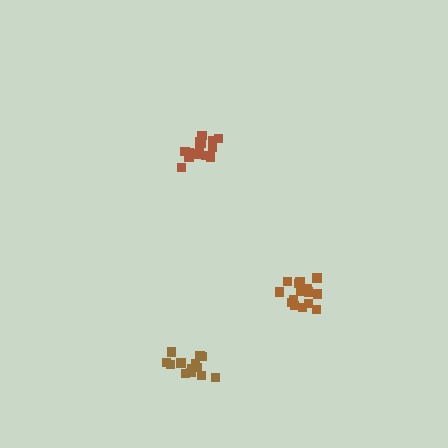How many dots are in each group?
Group 1: 14 dots, Group 2: 13 dots, Group 3: 15 dots (42 total).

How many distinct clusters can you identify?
There are 3 distinct clusters.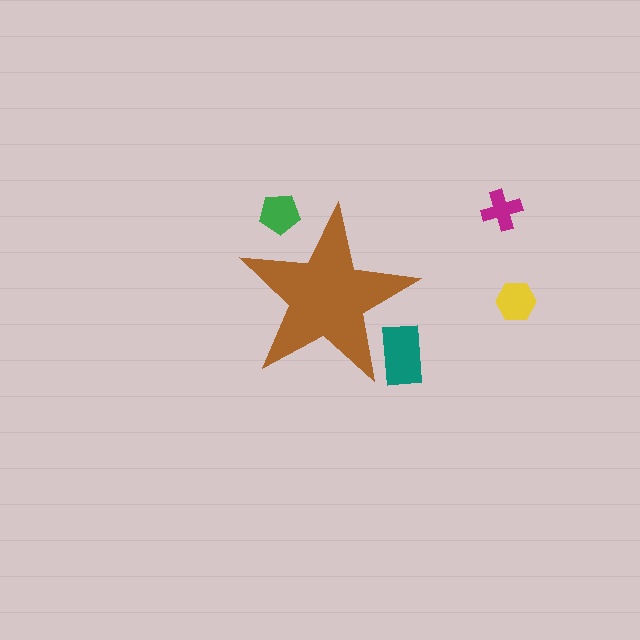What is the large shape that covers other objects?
A brown star.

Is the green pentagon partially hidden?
Yes, the green pentagon is partially hidden behind the brown star.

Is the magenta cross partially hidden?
No, the magenta cross is fully visible.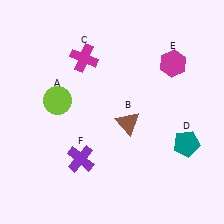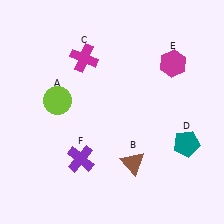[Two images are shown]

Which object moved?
The brown triangle (B) moved down.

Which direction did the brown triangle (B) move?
The brown triangle (B) moved down.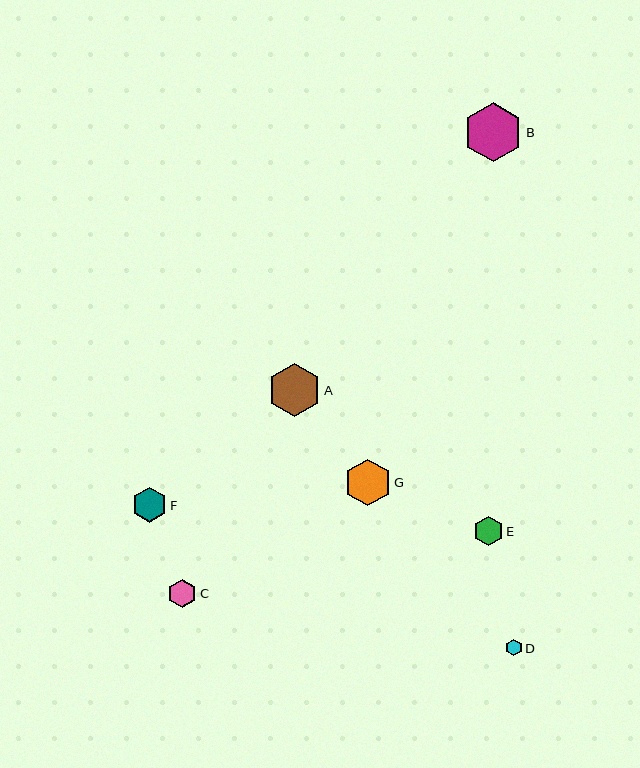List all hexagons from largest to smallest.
From largest to smallest: B, A, G, F, E, C, D.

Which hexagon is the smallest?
Hexagon D is the smallest with a size of approximately 16 pixels.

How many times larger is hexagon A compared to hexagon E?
Hexagon A is approximately 1.8 times the size of hexagon E.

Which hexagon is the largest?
Hexagon B is the largest with a size of approximately 59 pixels.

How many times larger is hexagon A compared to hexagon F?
Hexagon A is approximately 1.5 times the size of hexagon F.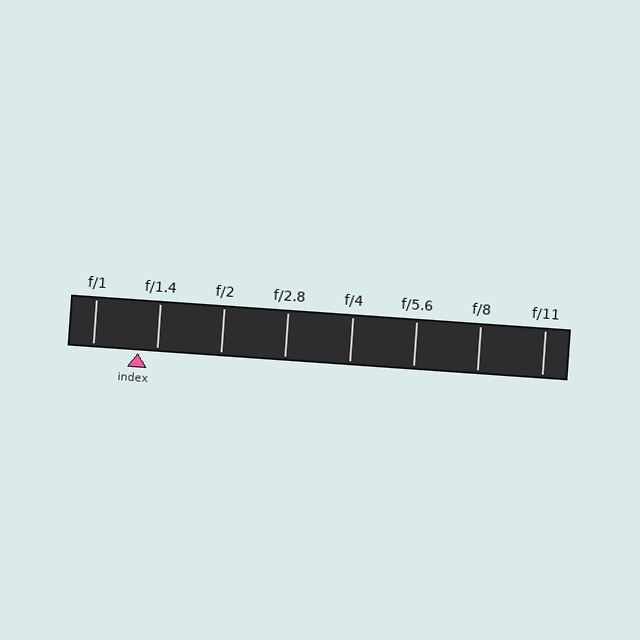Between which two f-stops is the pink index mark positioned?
The index mark is between f/1 and f/1.4.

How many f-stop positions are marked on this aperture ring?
There are 8 f-stop positions marked.